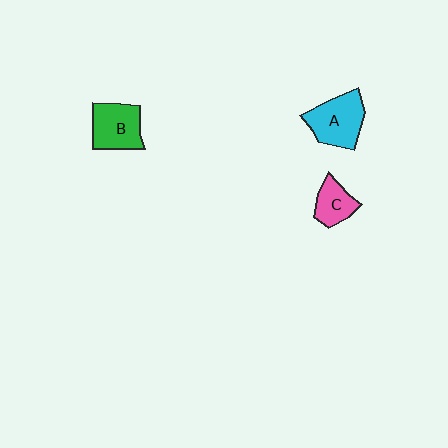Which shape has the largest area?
Shape A (cyan).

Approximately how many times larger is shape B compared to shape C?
Approximately 1.5 times.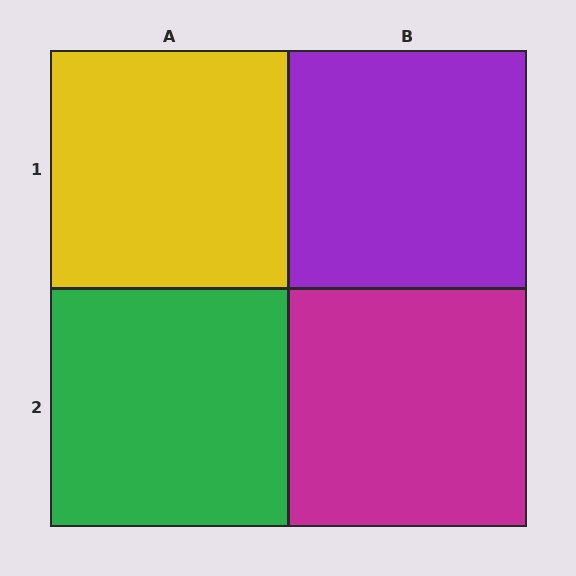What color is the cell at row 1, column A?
Yellow.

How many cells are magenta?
1 cell is magenta.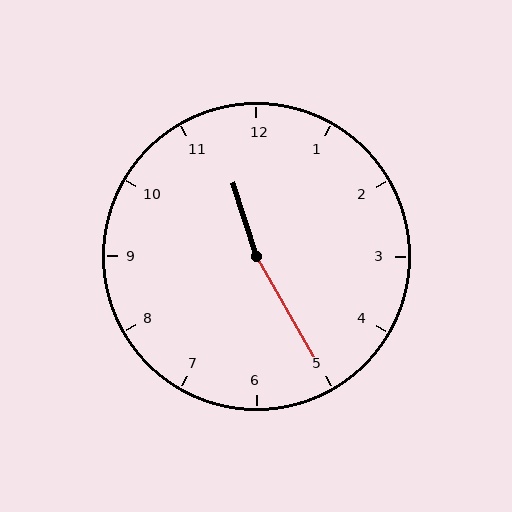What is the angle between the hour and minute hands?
Approximately 168 degrees.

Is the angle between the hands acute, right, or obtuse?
It is obtuse.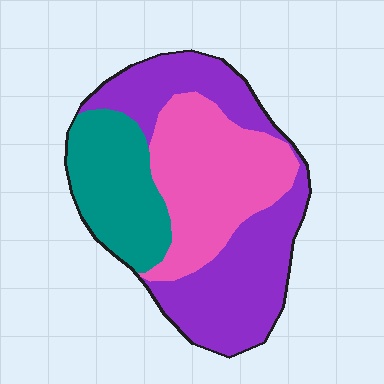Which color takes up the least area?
Teal, at roughly 25%.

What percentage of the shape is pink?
Pink covers about 35% of the shape.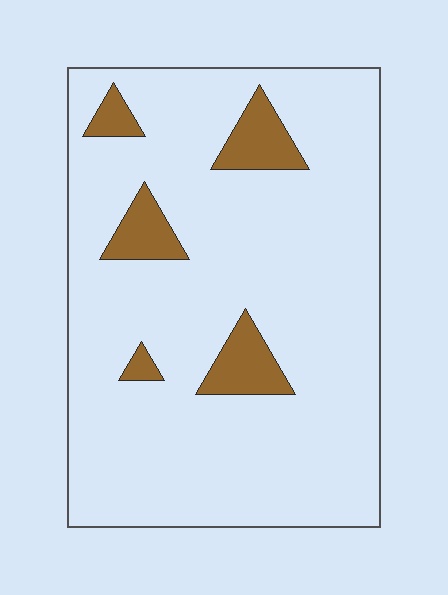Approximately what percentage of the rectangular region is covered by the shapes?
Approximately 10%.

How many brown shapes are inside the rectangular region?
5.